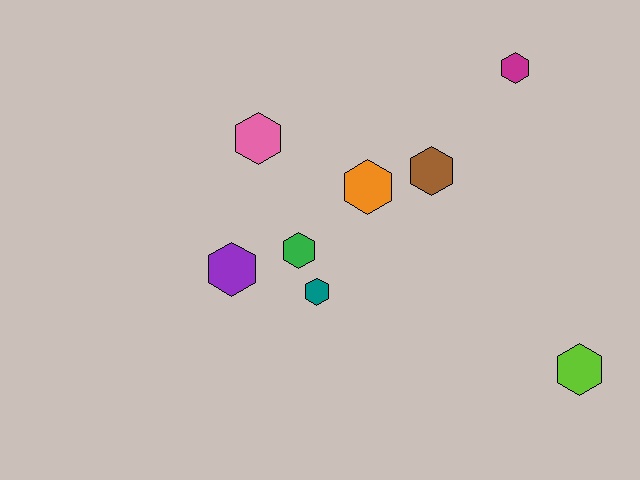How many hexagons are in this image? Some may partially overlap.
There are 8 hexagons.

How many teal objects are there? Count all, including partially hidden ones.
There is 1 teal object.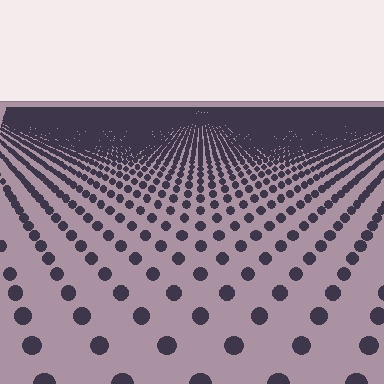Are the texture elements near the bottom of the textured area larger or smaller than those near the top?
Larger. Near the bottom, elements are closer to the viewer and appear at a bigger on-screen size.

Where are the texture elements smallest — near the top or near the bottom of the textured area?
Near the top.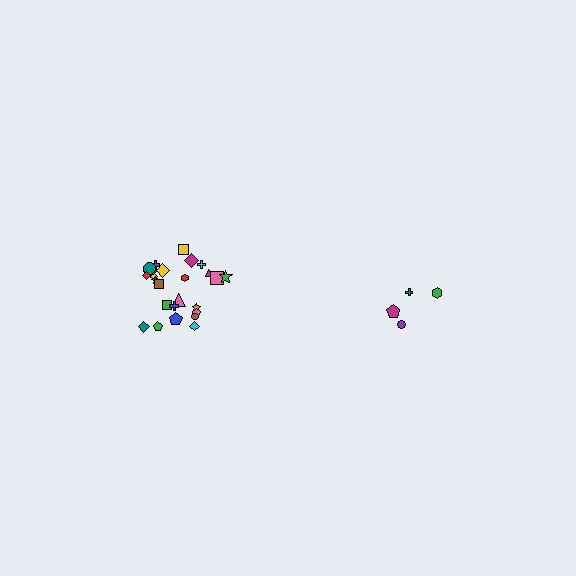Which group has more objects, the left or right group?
The left group.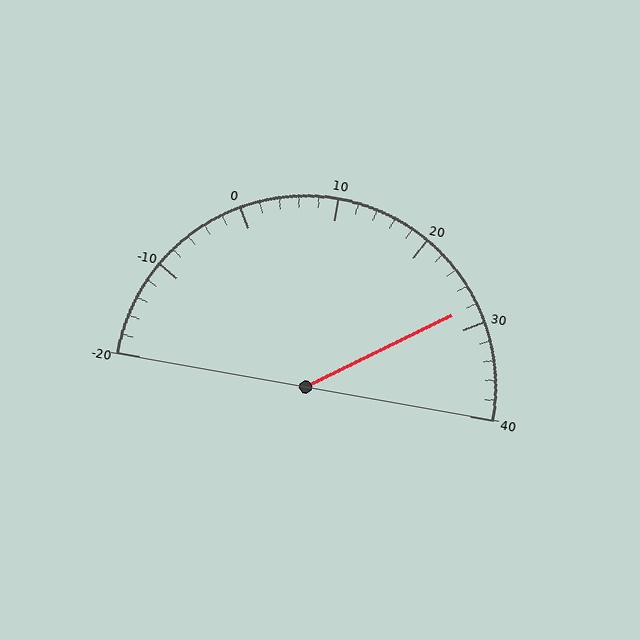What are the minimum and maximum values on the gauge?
The gauge ranges from -20 to 40.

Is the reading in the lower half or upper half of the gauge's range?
The reading is in the upper half of the range (-20 to 40).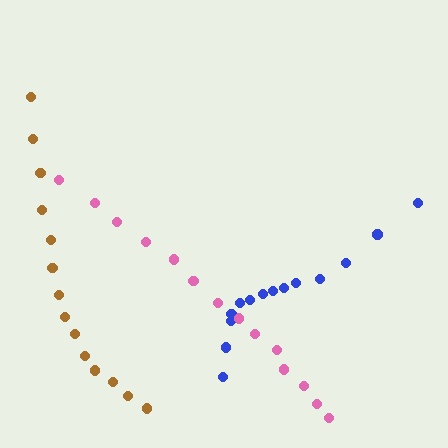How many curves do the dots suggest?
There are 3 distinct paths.